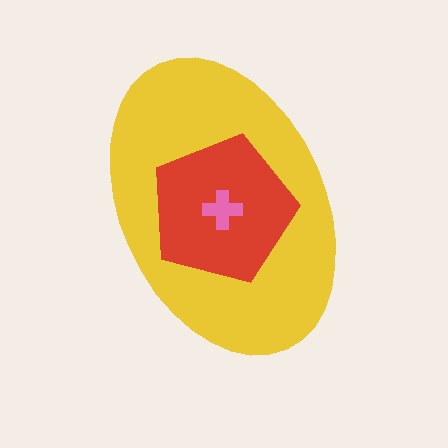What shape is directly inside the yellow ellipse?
The red pentagon.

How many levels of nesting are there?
3.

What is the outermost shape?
The yellow ellipse.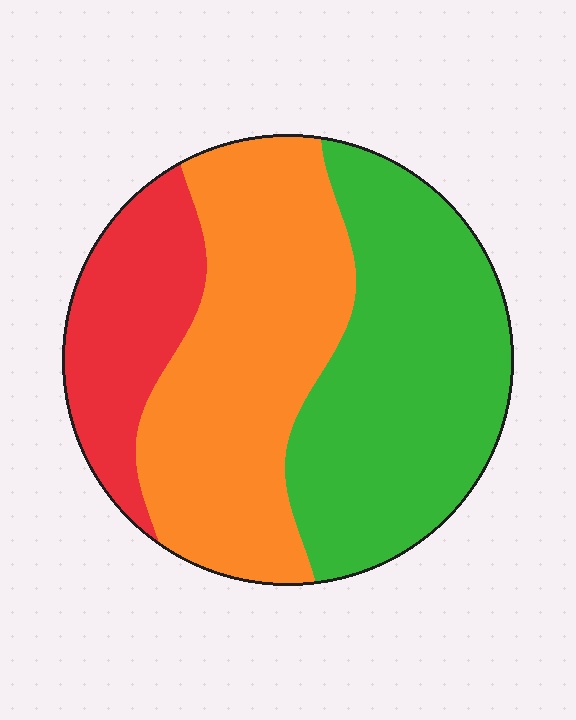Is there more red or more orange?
Orange.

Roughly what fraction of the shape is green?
Green covers around 40% of the shape.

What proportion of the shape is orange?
Orange covers 41% of the shape.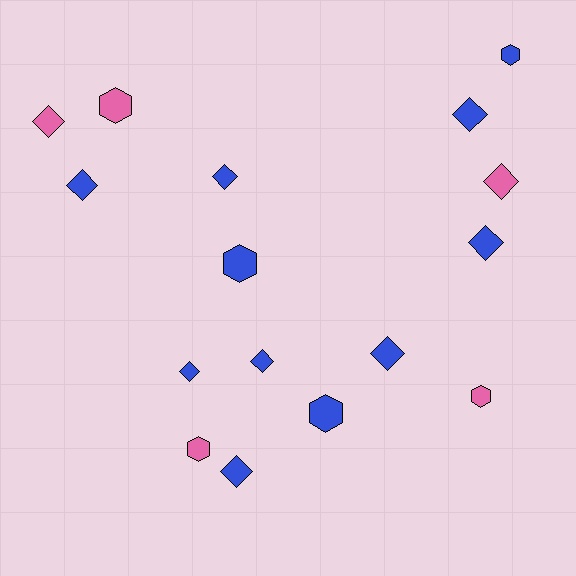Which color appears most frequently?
Blue, with 11 objects.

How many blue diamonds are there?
There are 8 blue diamonds.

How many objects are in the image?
There are 16 objects.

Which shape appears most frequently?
Diamond, with 10 objects.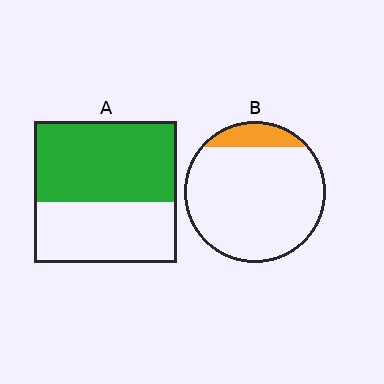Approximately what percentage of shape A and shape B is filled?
A is approximately 55% and B is approximately 15%.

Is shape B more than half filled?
No.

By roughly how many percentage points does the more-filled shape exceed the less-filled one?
By roughly 45 percentage points (A over B).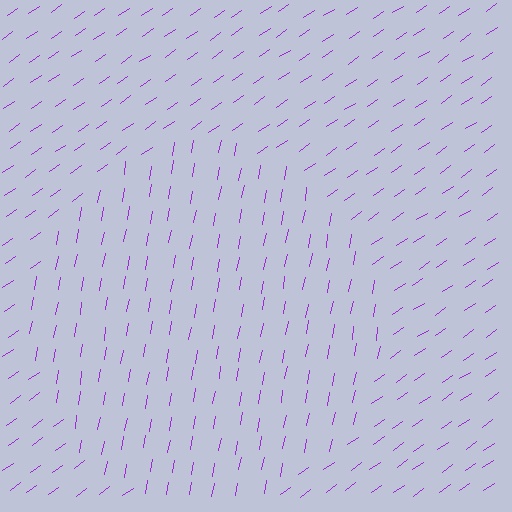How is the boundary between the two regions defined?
The boundary is defined purely by a change in line orientation (approximately 45 degrees difference). All lines are the same color and thickness.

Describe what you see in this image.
The image is filled with small purple line segments. A circle region in the image has lines oriented differently from the surrounding lines, creating a visible texture boundary.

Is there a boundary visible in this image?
Yes, there is a texture boundary formed by a change in line orientation.